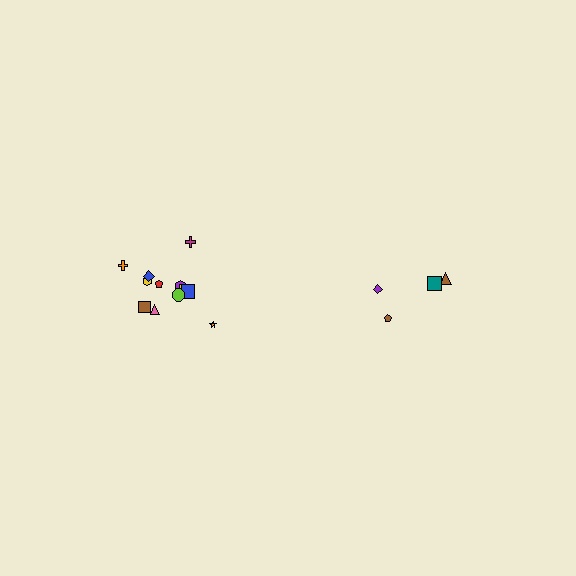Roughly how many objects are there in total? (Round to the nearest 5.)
Roughly 15 objects in total.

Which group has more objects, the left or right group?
The left group.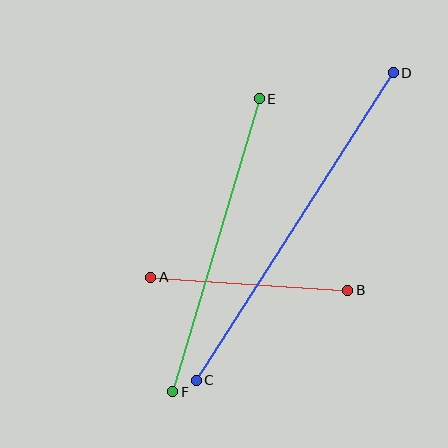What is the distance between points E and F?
The distance is approximately 305 pixels.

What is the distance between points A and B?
The distance is approximately 197 pixels.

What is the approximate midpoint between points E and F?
The midpoint is at approximately (216, 245) pixels.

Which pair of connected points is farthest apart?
Points C and D are farthest apart.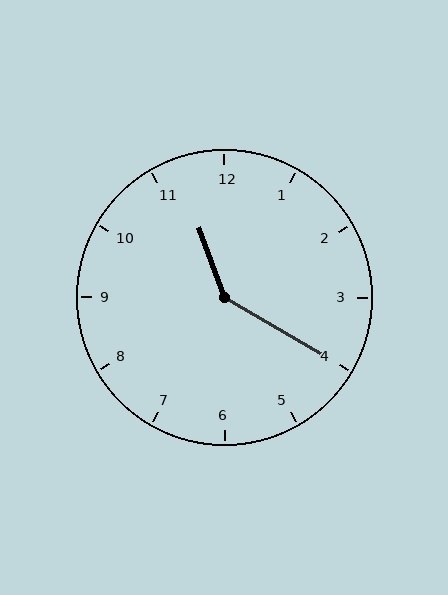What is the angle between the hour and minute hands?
Approximately 140 degrees.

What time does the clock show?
11:20.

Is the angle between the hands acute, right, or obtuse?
It is obtuse.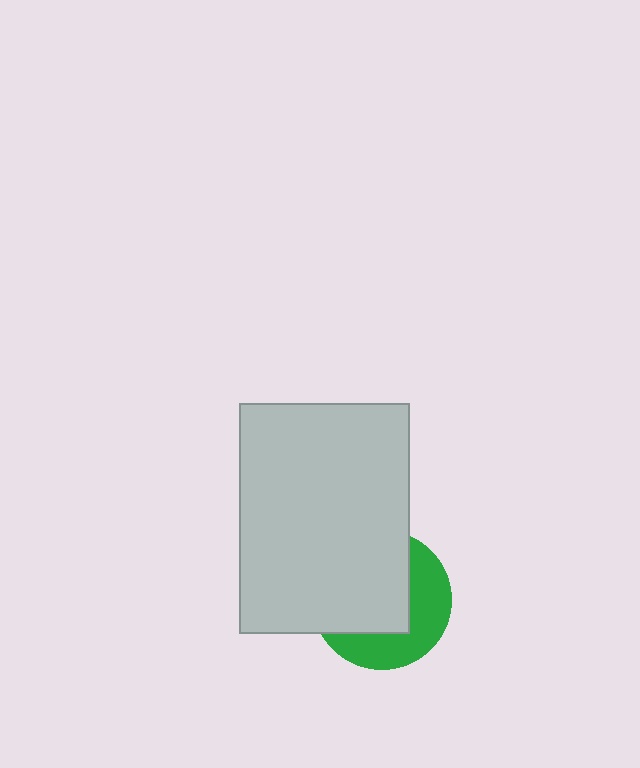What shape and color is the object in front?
The object in front is a light gray rectangle.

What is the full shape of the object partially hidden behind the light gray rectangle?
The partially hidden object is a green circle.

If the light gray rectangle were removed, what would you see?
You would see the complete green circle.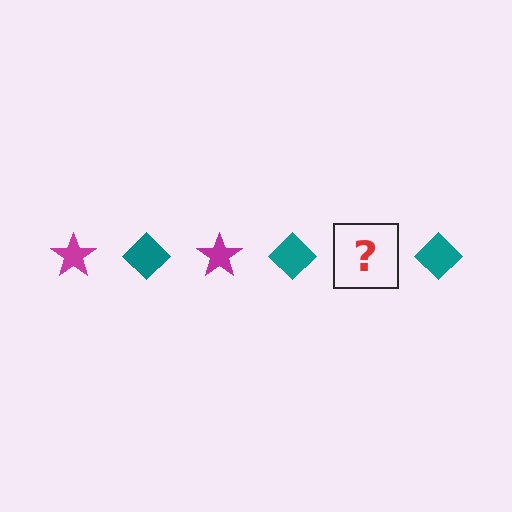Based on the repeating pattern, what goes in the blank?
The blank should be a magenta star.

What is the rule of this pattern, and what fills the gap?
The rule is that the pattern alternates between magenta star and teal diamond. The gap should be filled with a magenta star.